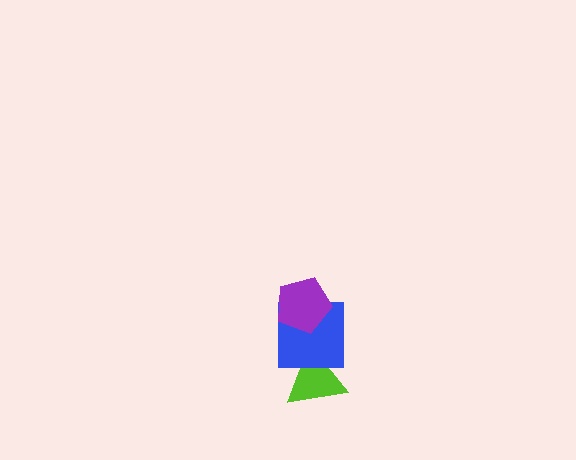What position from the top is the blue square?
The blue square is 2nd from the top.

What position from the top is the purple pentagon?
The purple pentagon is 1st from the top.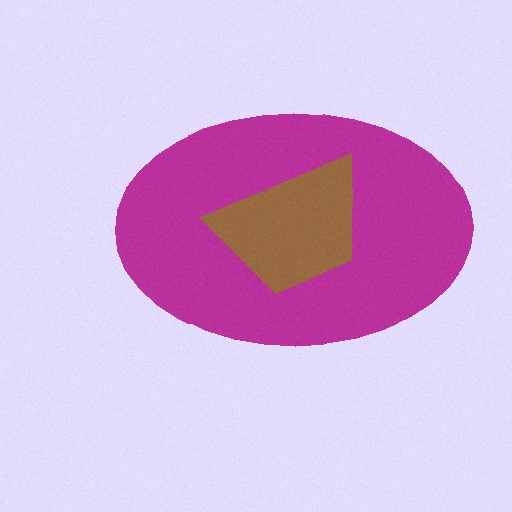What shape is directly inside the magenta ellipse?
The brown trapezoid.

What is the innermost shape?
The brown trapezoid.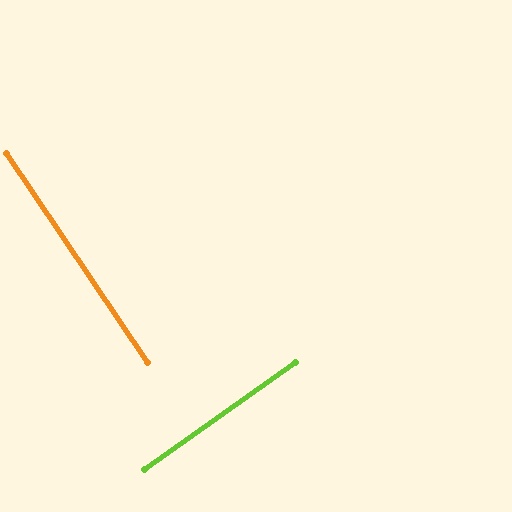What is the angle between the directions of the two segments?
Approximately 89 degrees.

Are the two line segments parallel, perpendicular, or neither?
Perpendicular — they meet at approximately 89°.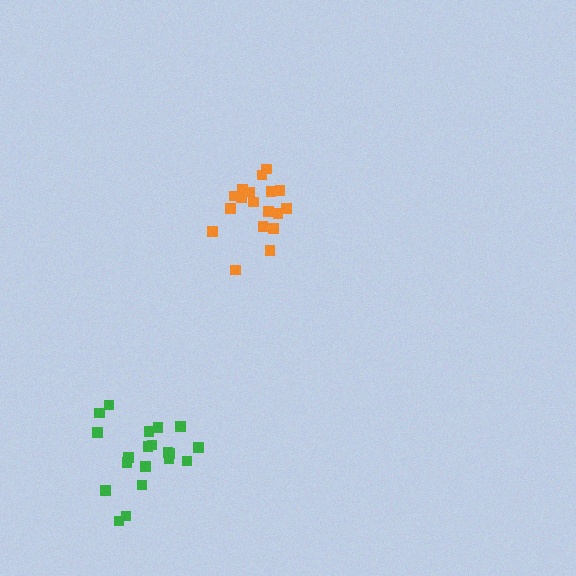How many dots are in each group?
Group 1: 18 dots, Group 2: 20 dots (38 total).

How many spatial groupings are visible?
There are 2 spatial groupings.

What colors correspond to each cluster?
The clusters are colored: orange, green.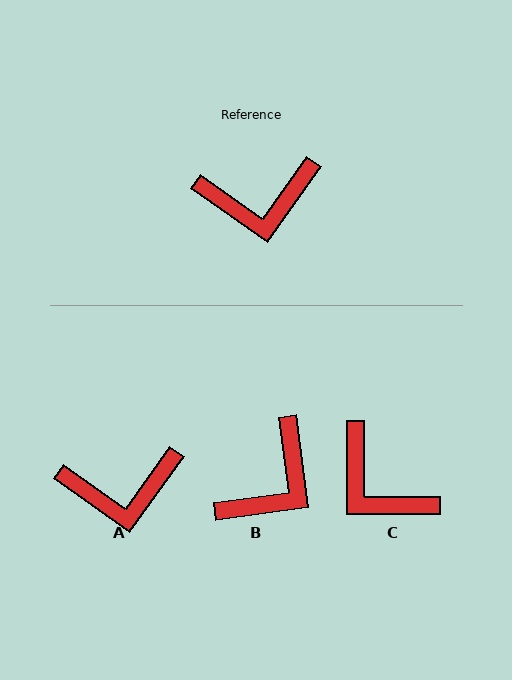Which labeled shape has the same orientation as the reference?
A.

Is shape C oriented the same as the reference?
No, it is off by about 55 degrees.